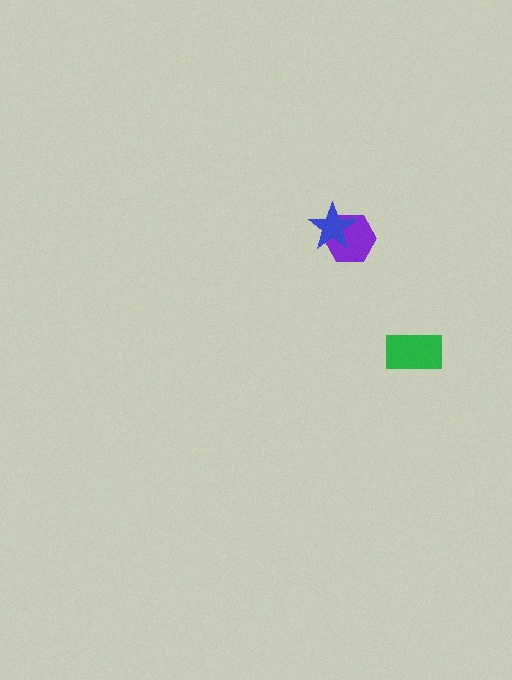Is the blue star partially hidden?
No, no other shape covers it.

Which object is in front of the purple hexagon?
The blue star is in front of the purple hexagon.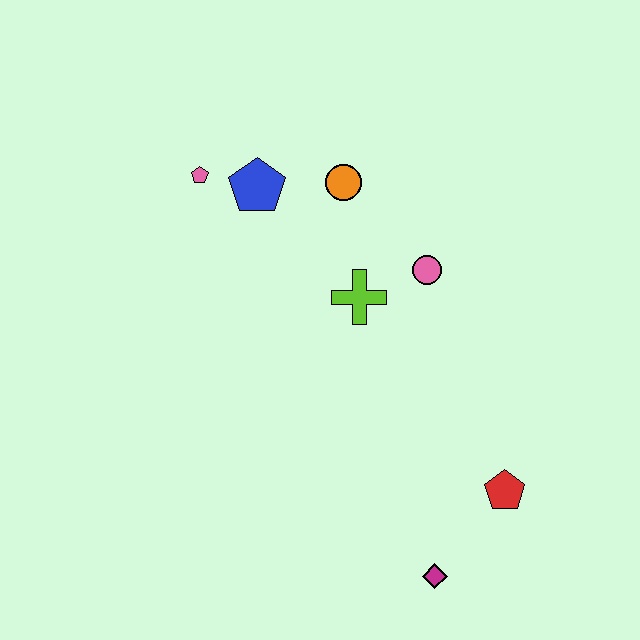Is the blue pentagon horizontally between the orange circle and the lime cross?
No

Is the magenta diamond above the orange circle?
No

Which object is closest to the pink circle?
The lime cross is closest to the pink circle.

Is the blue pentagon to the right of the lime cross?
No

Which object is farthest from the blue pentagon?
The magenta diamond is farthest from the blue pentagon.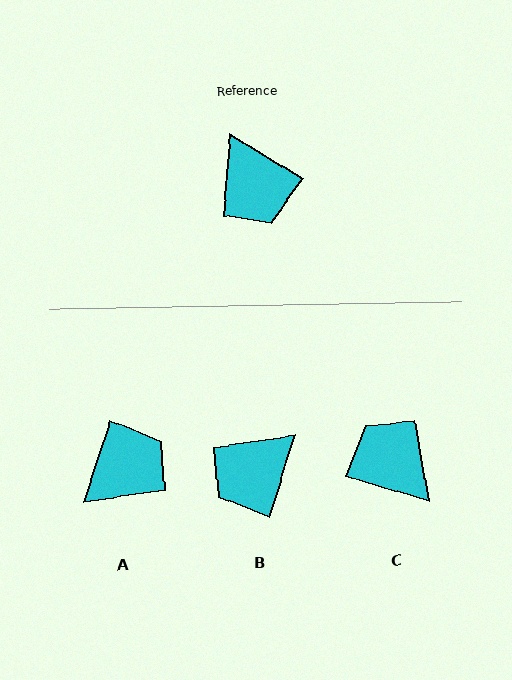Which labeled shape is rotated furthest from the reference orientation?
C, about 165 degrees away.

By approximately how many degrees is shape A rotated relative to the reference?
Approximately 103 degrees counter-clockwise.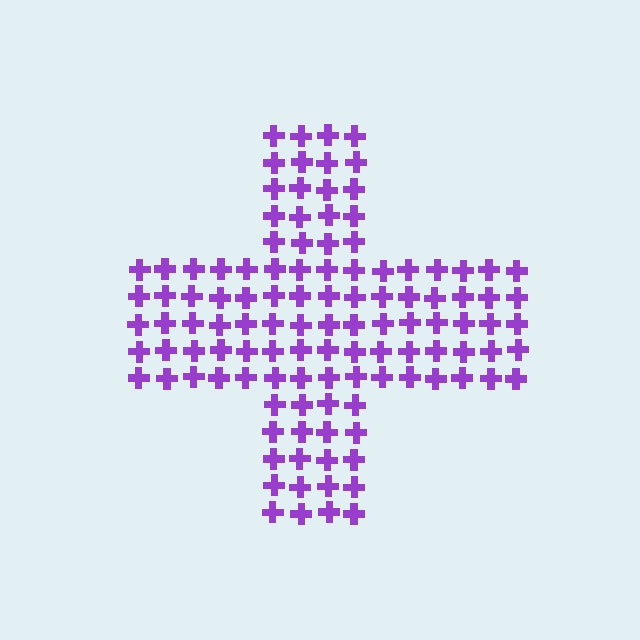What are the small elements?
The small elements are crosses.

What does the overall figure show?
The overall figure shows a cross.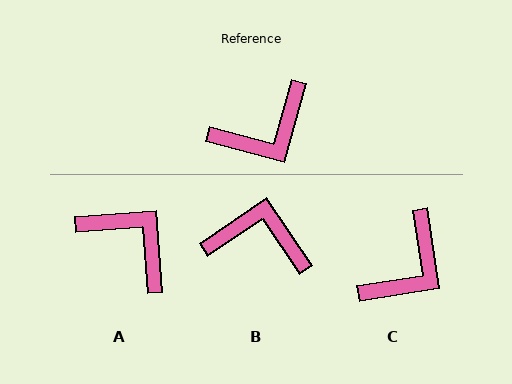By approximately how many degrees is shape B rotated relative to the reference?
Approximately 139 degrees counter-clockwise.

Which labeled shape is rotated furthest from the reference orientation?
B, about 139 degrees away.